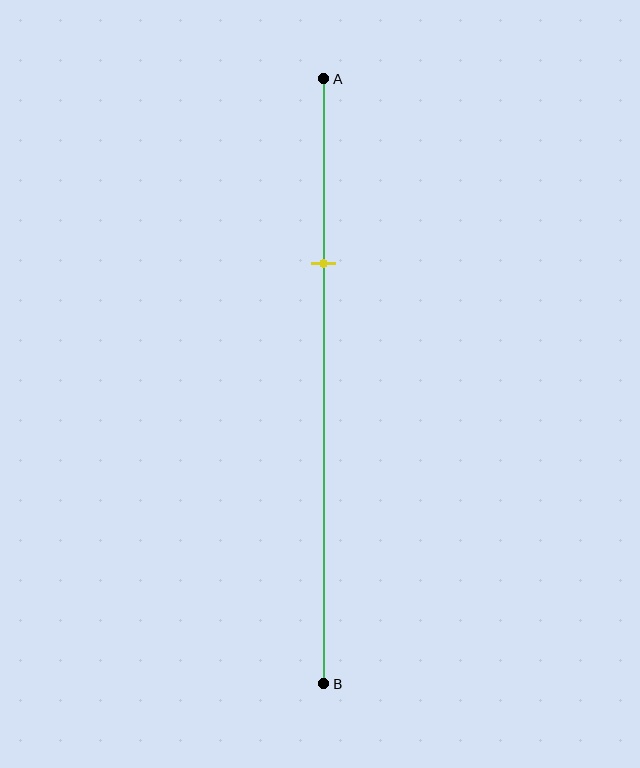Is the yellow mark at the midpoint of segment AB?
No, the mark is at about 30% from A, not at the 50% midpoint.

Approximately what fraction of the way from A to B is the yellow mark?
The yellow mark is approximately 30% of the way from A to B.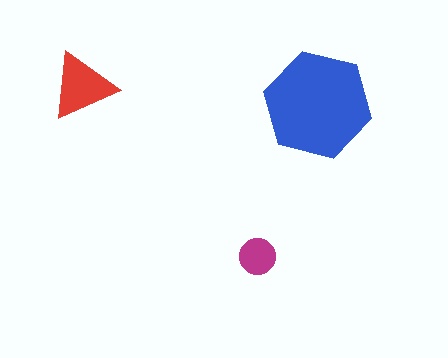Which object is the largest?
The blue hexagon.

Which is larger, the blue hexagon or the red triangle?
The blue hexagon.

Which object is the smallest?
The magenta circle.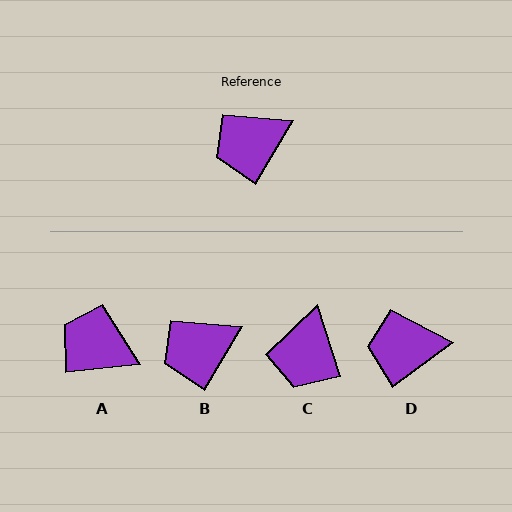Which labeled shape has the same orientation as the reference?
B.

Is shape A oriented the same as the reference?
No, it is off by about 54 degrees.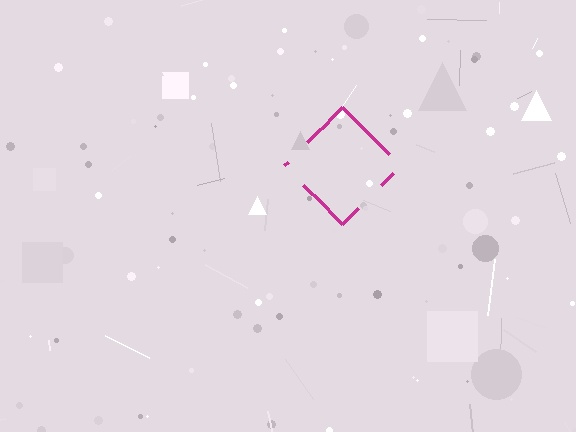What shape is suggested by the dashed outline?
The dashed outline suggests a diamond.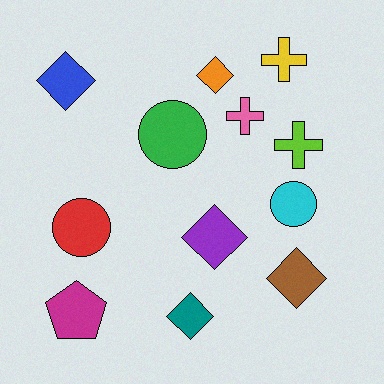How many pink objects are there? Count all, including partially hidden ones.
There is 1 pink object.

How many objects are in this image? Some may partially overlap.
There are 12 objects.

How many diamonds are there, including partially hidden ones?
There are 5 diamonds.